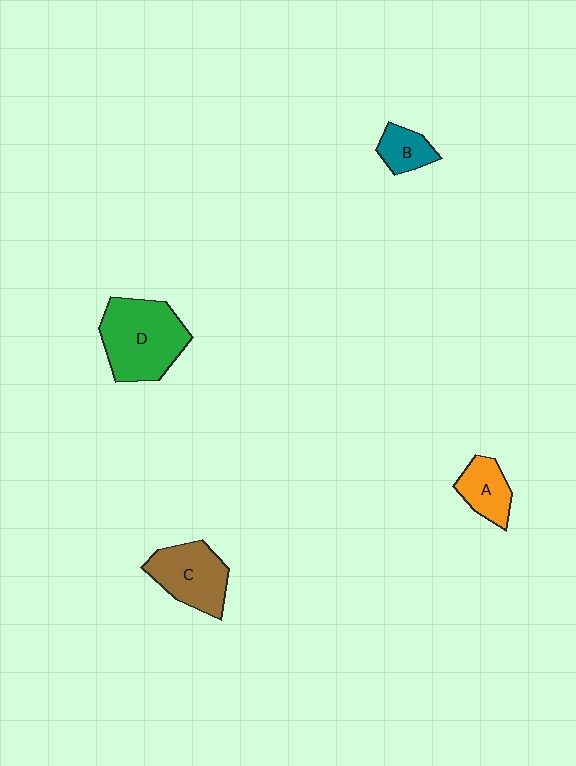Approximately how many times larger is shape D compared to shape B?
Approximately 2.8 times.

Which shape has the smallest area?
Shape B (teal).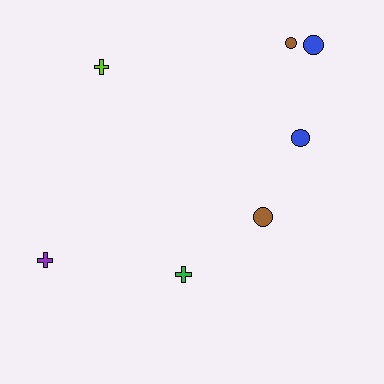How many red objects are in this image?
There are no red objects.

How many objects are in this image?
There are 7 objects.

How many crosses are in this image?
There are 3 crosses.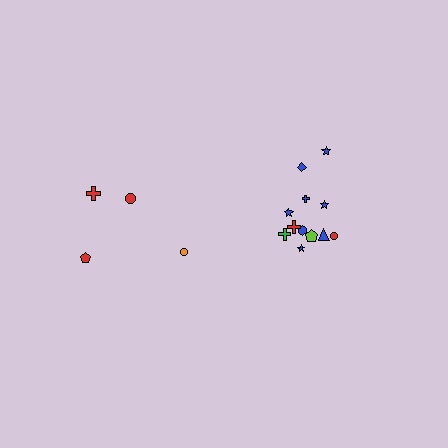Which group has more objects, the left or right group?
The right group.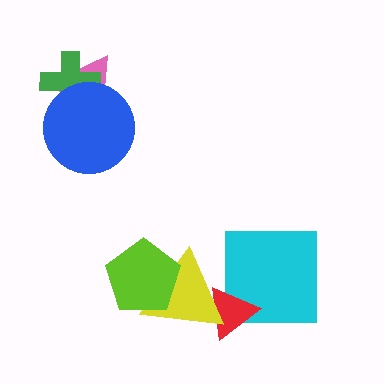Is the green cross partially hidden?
Yes, it is partially covered by another shape.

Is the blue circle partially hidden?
No, no other shape covers it.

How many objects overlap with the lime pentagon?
1 object overlaps with the lime pentagon.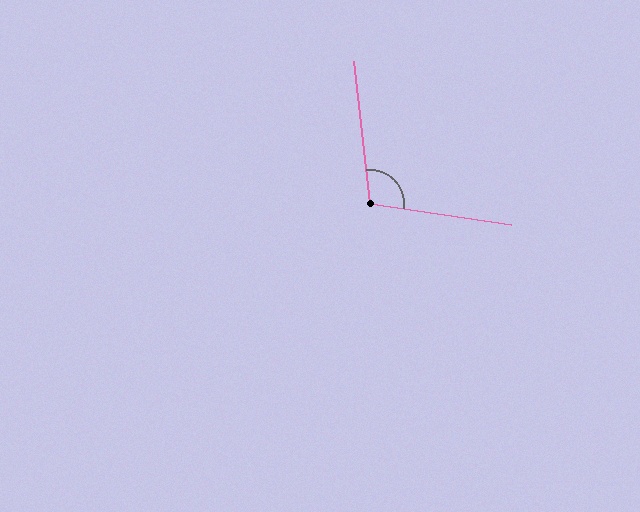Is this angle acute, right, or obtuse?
It is obtuse.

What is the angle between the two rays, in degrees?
Approximately 105 degrees.